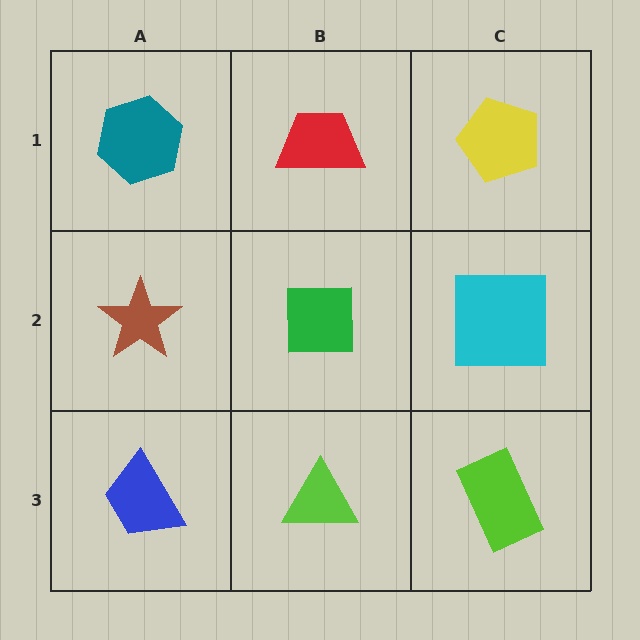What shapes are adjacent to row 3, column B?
A green square (row 2, column B), a blue trapezoid (row 3, column A), a lime rectangle (row 3, column C).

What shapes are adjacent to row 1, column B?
A green square (row 2, column B), a teal hexagon (row 1, column A), a yellow pentagon (row 1, column C).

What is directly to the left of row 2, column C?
A green square.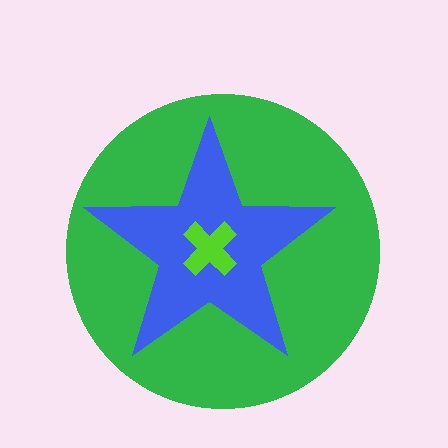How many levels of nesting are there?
3.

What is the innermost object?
The lime cross.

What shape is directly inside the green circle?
The blue star.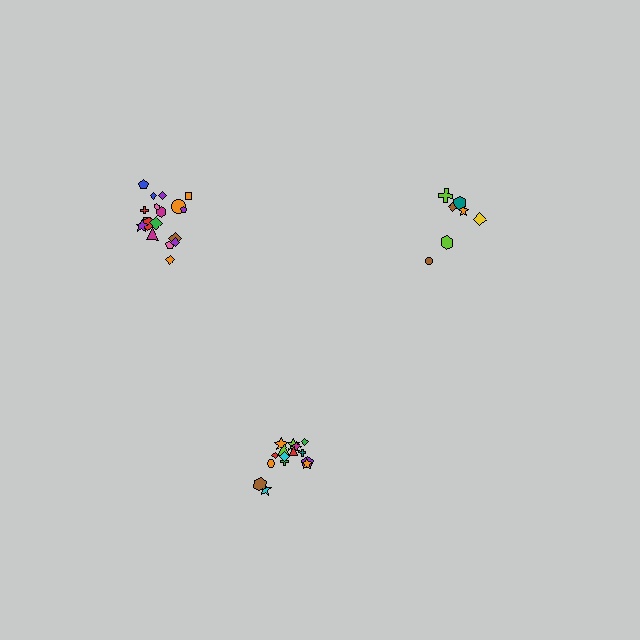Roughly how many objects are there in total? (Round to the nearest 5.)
Roughly 40 objects in total.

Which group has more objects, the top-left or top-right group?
The top-left group.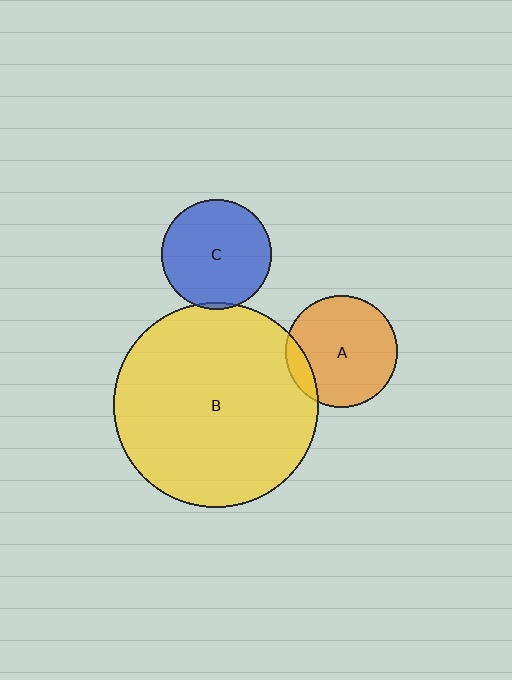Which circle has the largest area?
Circle B (yellow).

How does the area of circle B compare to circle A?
Approximately 3.3 times.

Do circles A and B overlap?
Yes.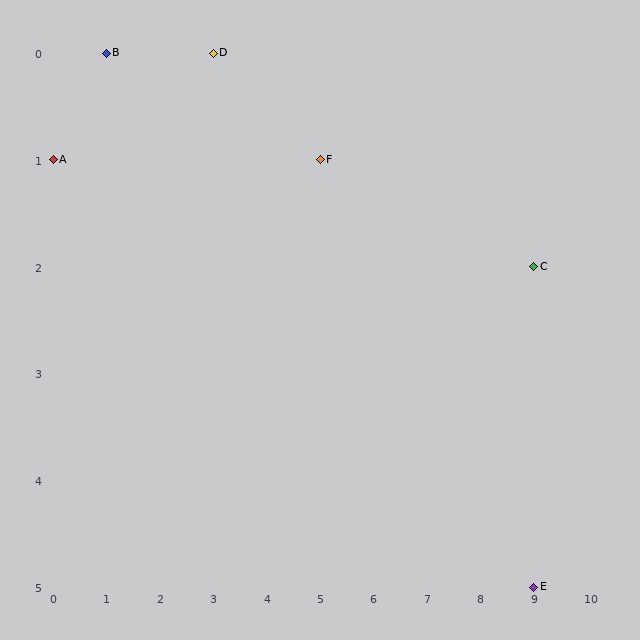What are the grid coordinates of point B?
Point B is at grid coordinates (1, 0).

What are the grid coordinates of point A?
Point A is at grid coordinates (0, 1).